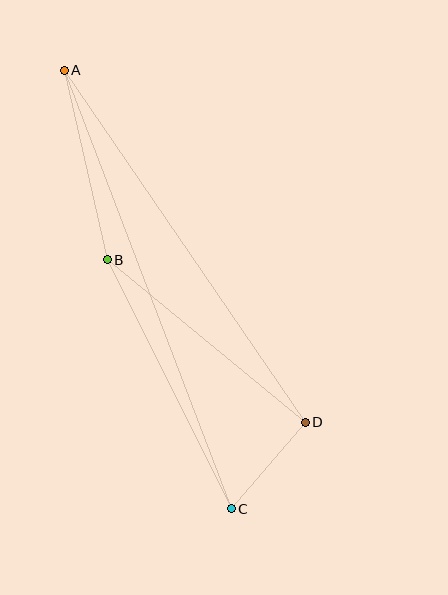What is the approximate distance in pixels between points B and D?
The distance between B and D is approximately 256 pixels.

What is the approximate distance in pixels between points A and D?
The distance between A and D is approximately 426 pixels.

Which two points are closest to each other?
Points C and D are closest to each other.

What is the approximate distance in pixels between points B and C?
The distance between B and C is approximately 278 pixels.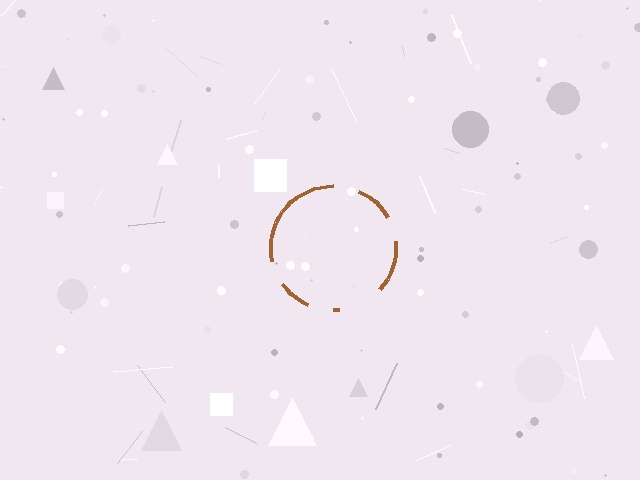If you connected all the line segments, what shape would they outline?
They would outline a circle.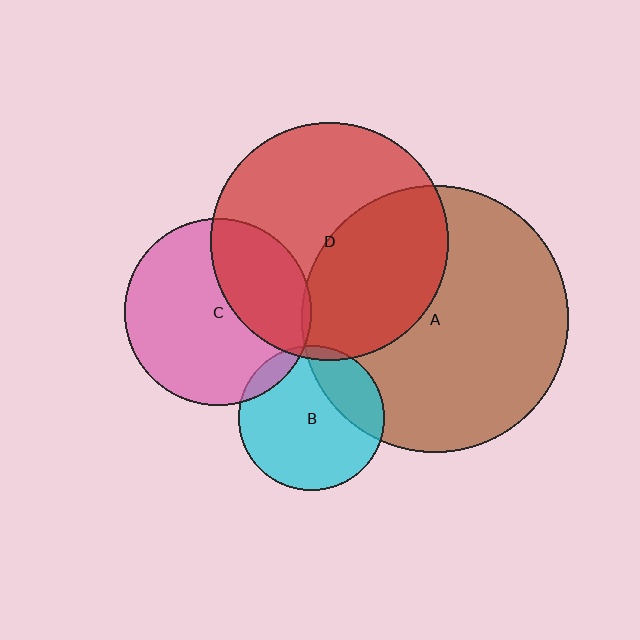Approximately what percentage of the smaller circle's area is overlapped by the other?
Approximately 25%.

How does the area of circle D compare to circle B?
Approximately 2.7 times.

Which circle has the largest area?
Circle A (brown).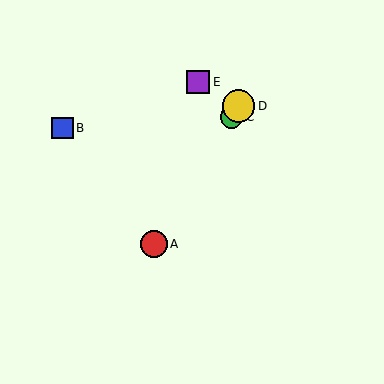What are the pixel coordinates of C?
Object C is at (232, 117).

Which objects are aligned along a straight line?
Objects A, C, D are aligned along a straight line.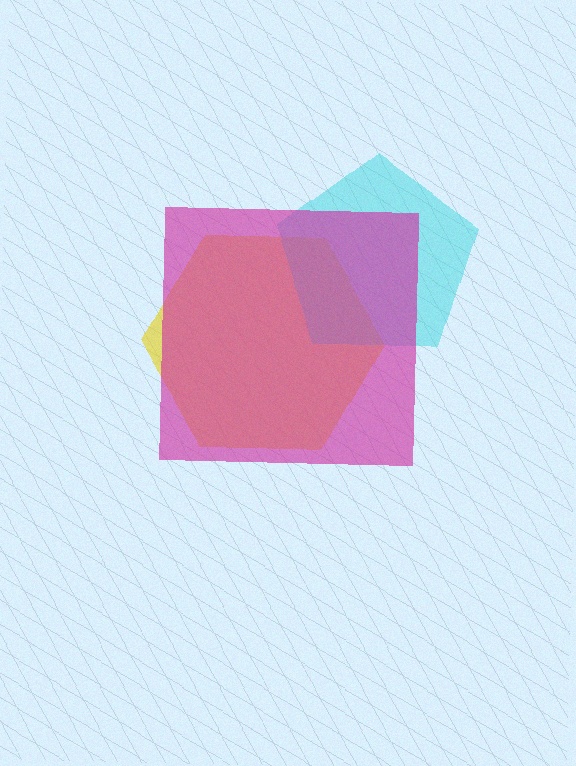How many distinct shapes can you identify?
There are 3 distinct shapes: a yellow hexagon, a cyan pentagon, a magenta square.